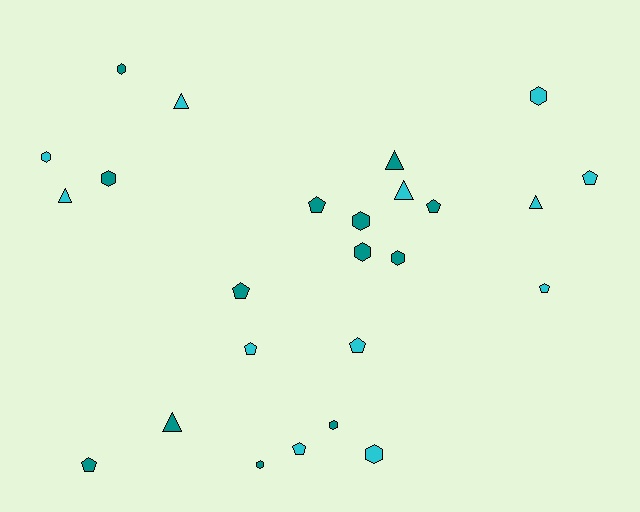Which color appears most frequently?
Teal, with 13 objects.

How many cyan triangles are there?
There are 4 cyan triangles.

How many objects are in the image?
There are 25 objects.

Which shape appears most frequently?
Hexagon, with 10 objects.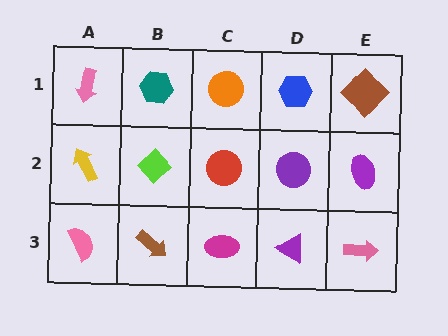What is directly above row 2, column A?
A pink arrow.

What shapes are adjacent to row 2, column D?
A blue hexagon (row 1, column D), a purple triangle (row 3, column D), a red circle (row 2, column C), a purple ellipse (row 2, column E).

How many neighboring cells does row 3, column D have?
3.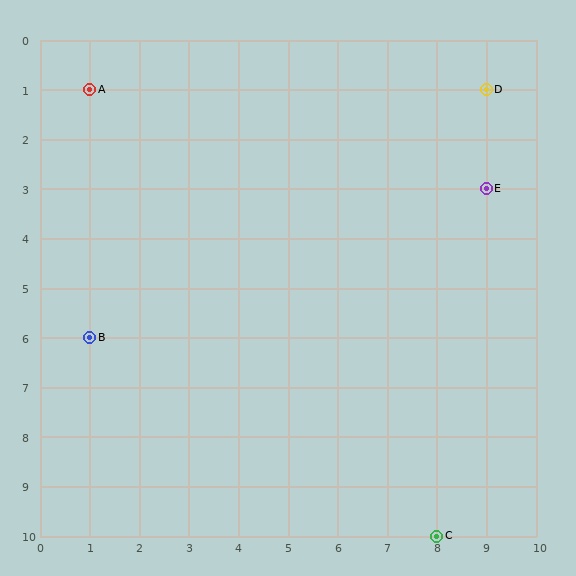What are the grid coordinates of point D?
Point D is at grid coordinates (9, 1).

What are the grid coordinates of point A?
Point A is at grid coordinates (1, 1).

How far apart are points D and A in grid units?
Points D and A are 8 columns apart.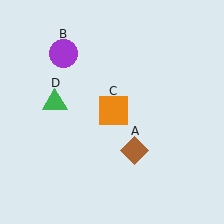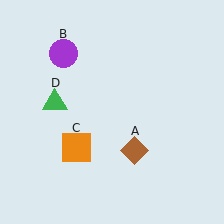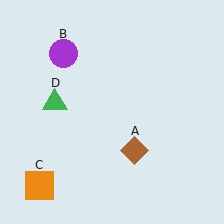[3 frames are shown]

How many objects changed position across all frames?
1 object changed position: orange square (object C).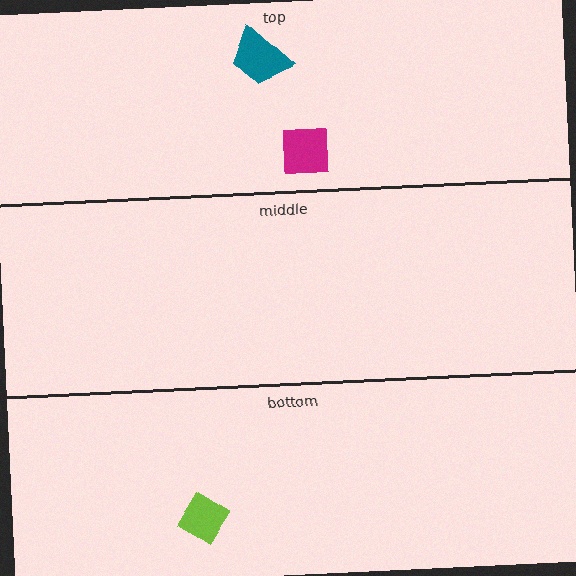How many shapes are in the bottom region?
1.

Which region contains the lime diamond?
The bottom region.